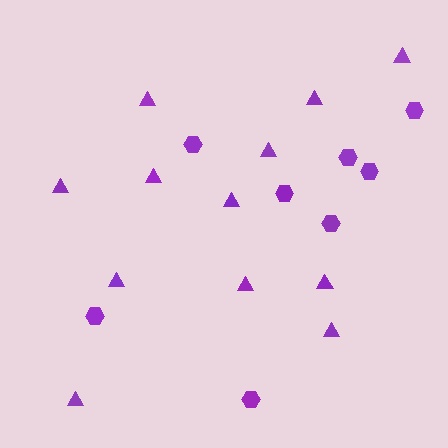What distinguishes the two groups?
There are 2 groups: one group of hexagons (8) and one group of triangles (12).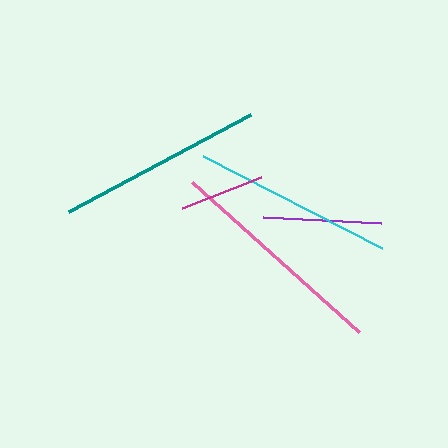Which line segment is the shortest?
The magenta line is the shortest at approximately 85 pixels.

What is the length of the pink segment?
The pink segment is approximately 225 pixels long.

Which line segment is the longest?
The pink line is the longest at approximately 225 pixels.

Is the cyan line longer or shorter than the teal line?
The teal line is longer than the cyan line.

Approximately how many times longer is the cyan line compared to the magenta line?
The cyan line is approximately 2.4 times the length of the magenta line.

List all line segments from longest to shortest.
From longest to shortest: pink, teal, cyan, purple, magenta.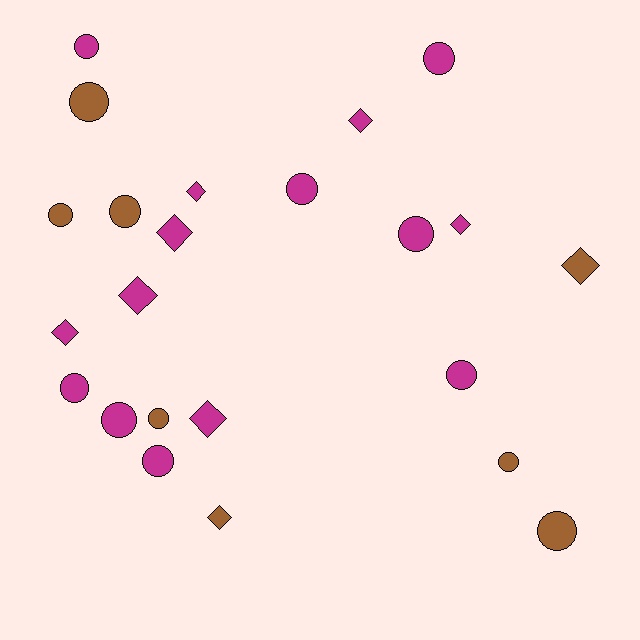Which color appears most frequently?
Magenta, with 15 objects.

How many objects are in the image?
There are 23 objects.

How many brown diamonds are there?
There are 2 brown diamonds.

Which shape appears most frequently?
Circle, with 14 objects.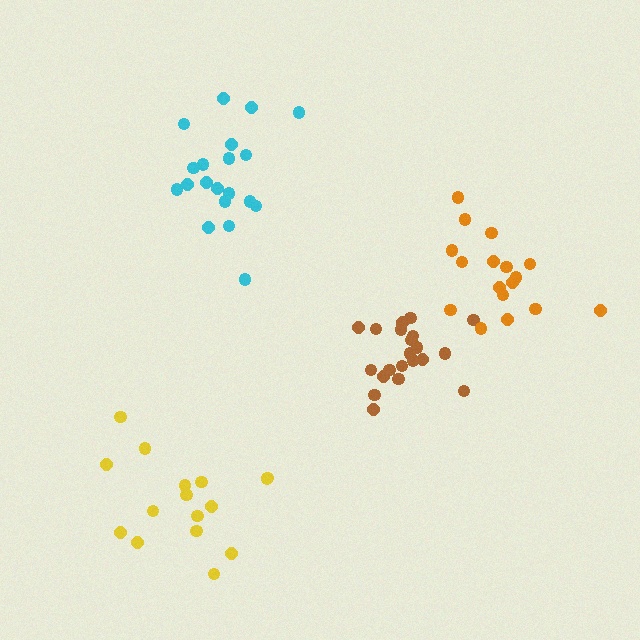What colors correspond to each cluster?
The clusters are colored: brown, yellow, orange, cyan.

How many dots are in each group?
Group 1: 21 dots, Group 2: 16 dots, Group 3: 17 dots, Group 4: 20 dots (74 total).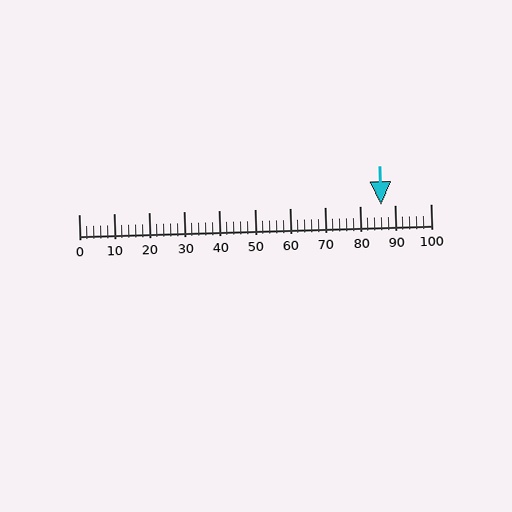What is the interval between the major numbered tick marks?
The major tick marks are spaced 10 units apart.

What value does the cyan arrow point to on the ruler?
The cyan arrow points to approximately 86.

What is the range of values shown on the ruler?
The ruler shows values from 0 to 100.